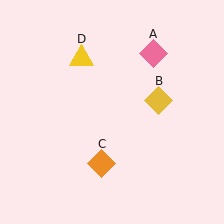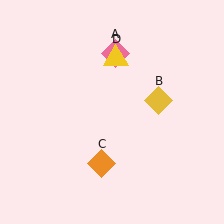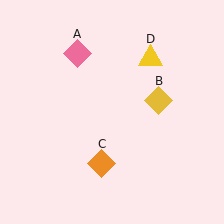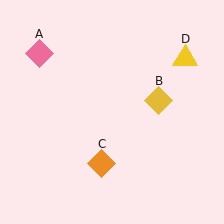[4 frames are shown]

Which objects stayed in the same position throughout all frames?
Yellow diamond (object B) and orange diamond (object C) remained stationary.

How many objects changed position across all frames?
2 objects changed position: pink diamond (object A), yellow triangle (object D).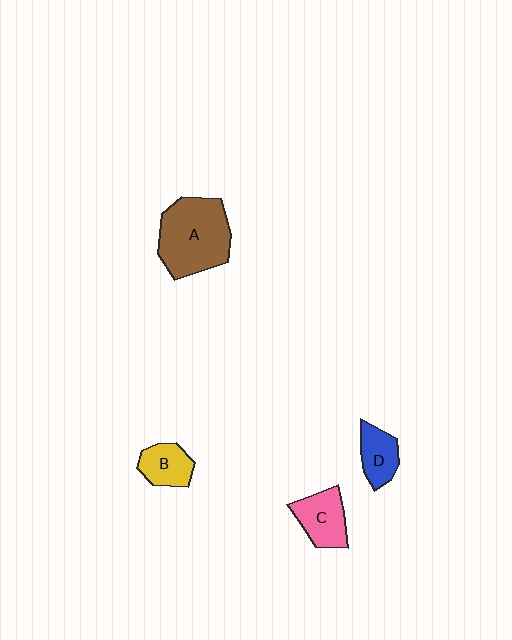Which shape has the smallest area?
Shape D (blue).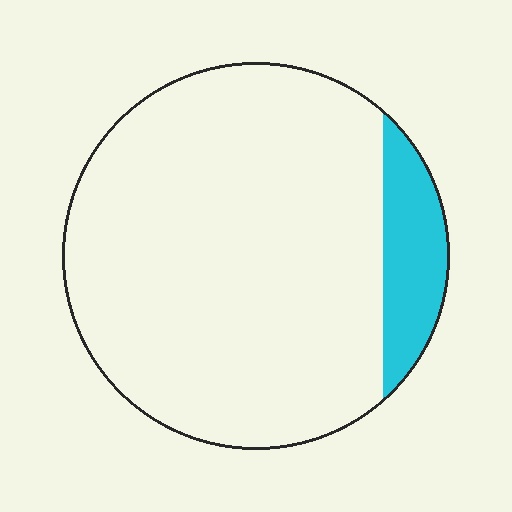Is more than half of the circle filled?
No.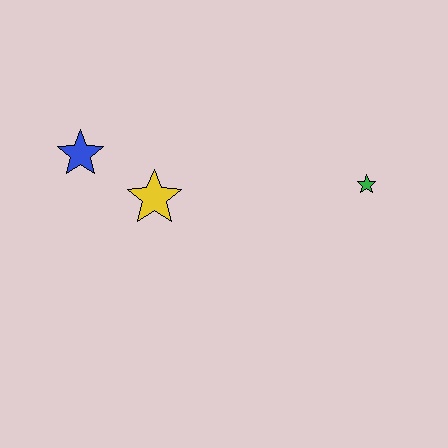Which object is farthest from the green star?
The blue star is farthest from the green star.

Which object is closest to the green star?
The yellow star is closest to the green star.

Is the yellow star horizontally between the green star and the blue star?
Yes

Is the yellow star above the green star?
No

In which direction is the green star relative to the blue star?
The green star is to the right of the blue star.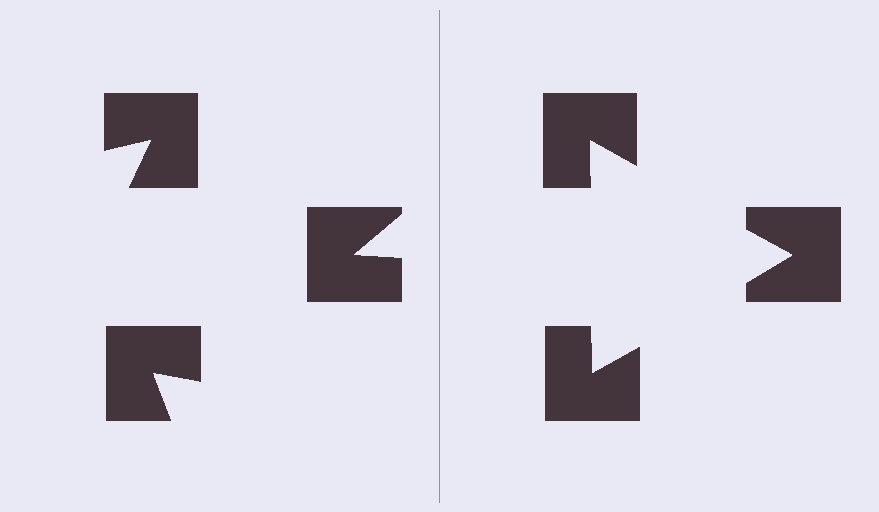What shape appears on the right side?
An illusory triangle.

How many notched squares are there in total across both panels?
6 — 3 on each side.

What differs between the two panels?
The notched squares are positioned identically on both sides; only the wedge orientations differ. On the right they align to a triangle; on the left they are misaligned.